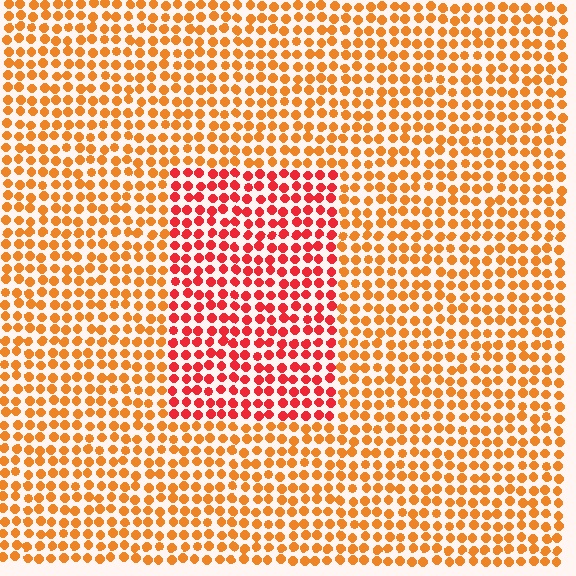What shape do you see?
I see a rectangle.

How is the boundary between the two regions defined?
The boundary is defined purely by a slight shift in hue (about 33 degrees). Spacing, size, and orientation are identical on both sides.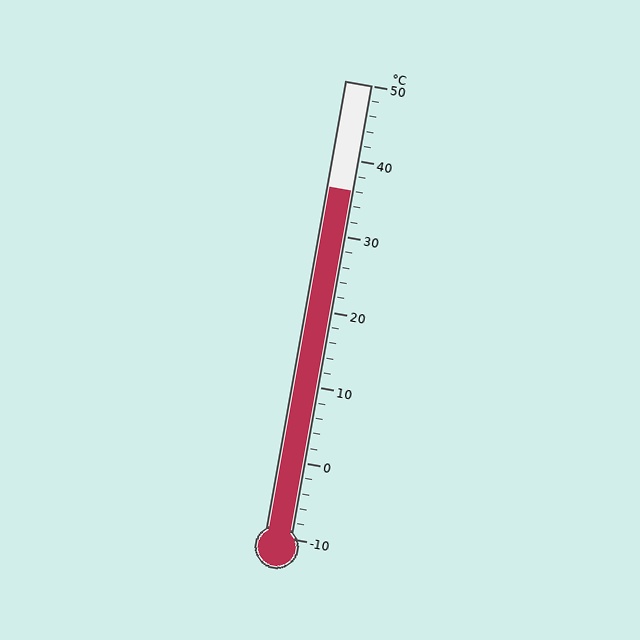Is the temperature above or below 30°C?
The temperature is above 30°C.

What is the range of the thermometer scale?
The thermometer scale ranges from -10°C to 50°C.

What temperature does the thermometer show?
The thermometer shows approximately 36°C.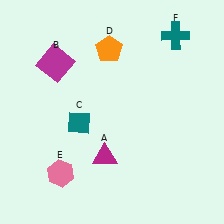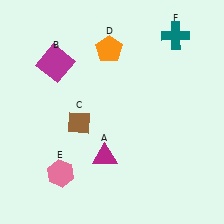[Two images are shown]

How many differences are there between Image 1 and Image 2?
There is 1 difference between the two images.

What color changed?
The diamond (C) changed from teal in Image 1 to brown in Image 2.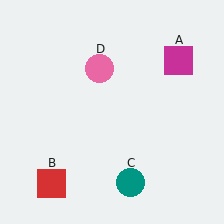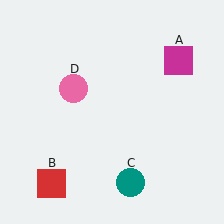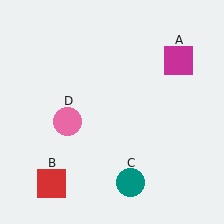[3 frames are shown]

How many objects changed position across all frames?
1 object changed position: pink circle (object D).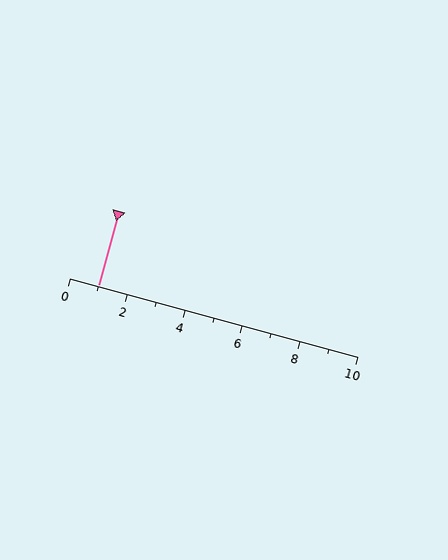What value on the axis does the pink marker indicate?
The marker indicates approximately 1.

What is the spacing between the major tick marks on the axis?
The major ticks are spaced 2 apart.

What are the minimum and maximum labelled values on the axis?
The axis runs from 0 to 10.